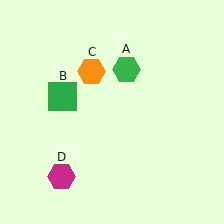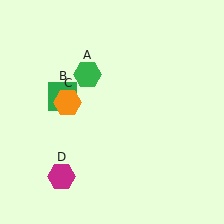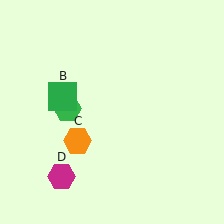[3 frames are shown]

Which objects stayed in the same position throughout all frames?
Green square (object B) and magenta hexagon (object D) remained stationary.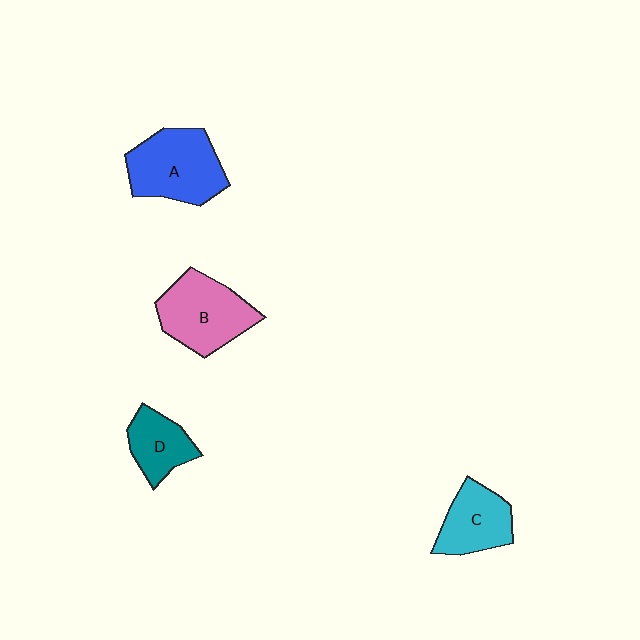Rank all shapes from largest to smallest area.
From largest to smallest: A (blue), B (pink), C (cyan), D (teal).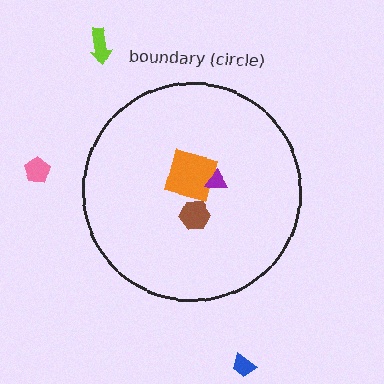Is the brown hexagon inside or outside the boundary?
Inside.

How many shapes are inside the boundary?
3 inside, 3 outside.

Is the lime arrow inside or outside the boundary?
Outside.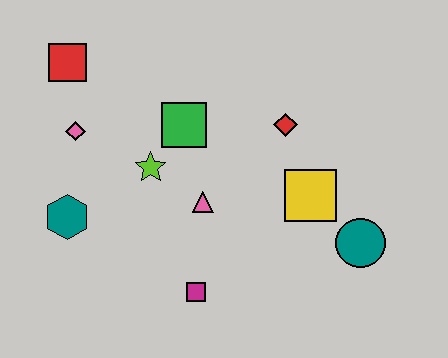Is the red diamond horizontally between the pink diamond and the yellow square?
Yes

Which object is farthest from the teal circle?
The red square is farthest from the teal circle.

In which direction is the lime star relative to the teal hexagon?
The lime star is to the right of the teal hexagon.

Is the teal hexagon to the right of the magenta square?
No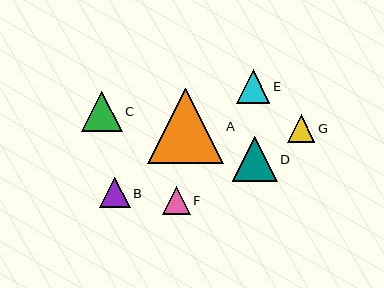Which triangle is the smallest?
Triangle G is the smallest with a size of approximately 27 pixels.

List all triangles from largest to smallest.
From largest to smallest: A, D, C, E, B, F, G.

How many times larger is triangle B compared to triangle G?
Triangle B is approximately 1.1 times the size of triangle G.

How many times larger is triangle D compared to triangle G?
Triangle D is approximately 1.7 times the size of triangle G.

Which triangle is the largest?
Triangle A is the largest with a size of approximately 75 pixels.